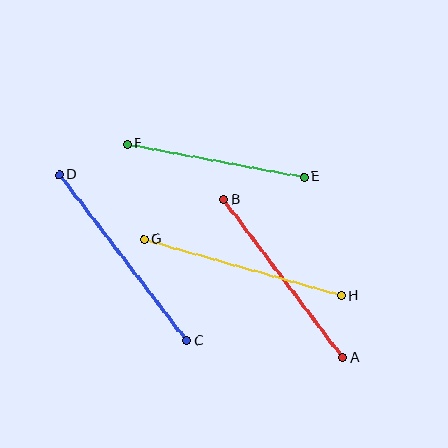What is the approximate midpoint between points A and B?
The midpoint is at approximately (283, 279) pixels.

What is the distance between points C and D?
The distance is approximately 209 pixels.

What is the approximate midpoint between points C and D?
The midpoint is at approximately (123, 258) pixels.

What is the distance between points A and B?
The distance is approximately 198 pixels.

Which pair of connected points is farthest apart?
Points C and D are farthest apart.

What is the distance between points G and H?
The distance is approximately 205 pixels.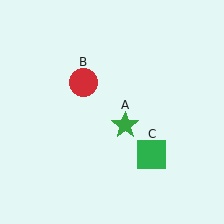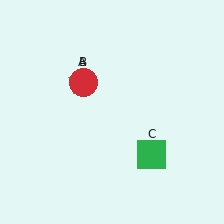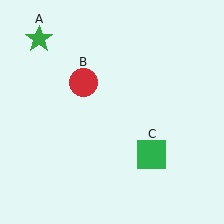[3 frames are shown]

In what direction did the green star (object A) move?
The green star (object A) moved up and to the left.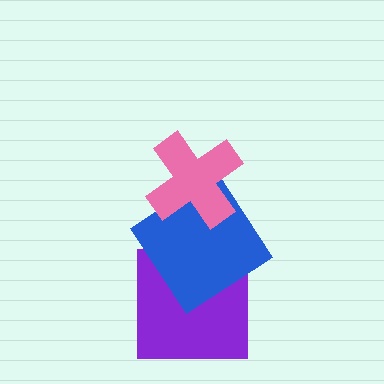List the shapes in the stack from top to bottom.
From top to bottom: the pink cross, the blue diamond, the purple square.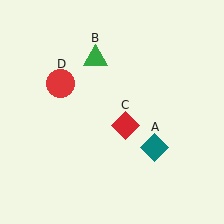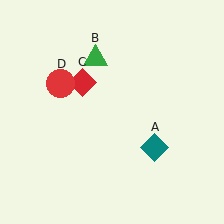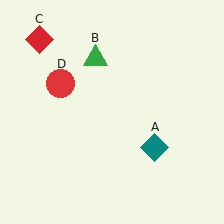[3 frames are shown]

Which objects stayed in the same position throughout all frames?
Teal diamond (object A) and green triangle (object B) and red circle (object D) remained stationary.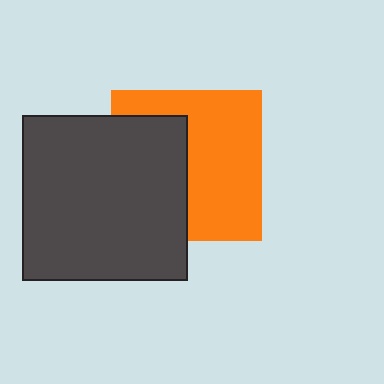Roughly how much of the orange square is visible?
About half of it is visible (roughly 58%).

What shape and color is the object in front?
The object in front is a dark gray square.